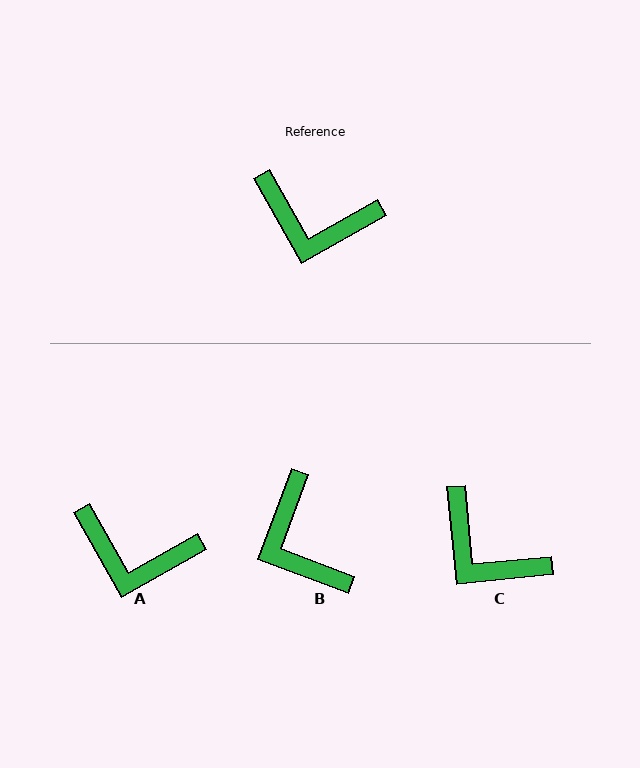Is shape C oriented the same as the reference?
No, it is off by about 24 degrees.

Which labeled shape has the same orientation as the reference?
A.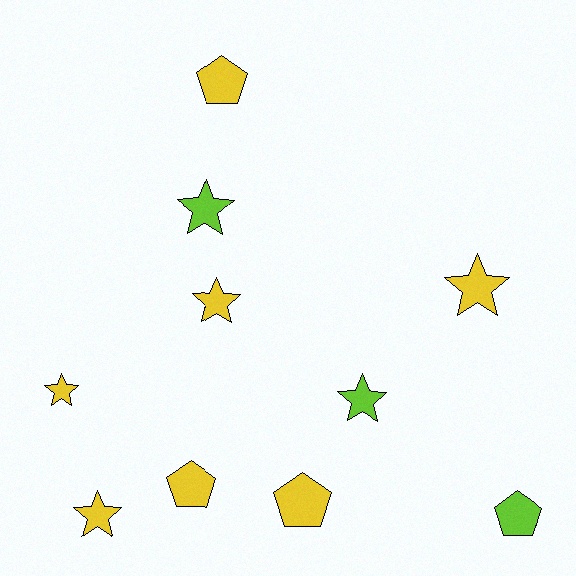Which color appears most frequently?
Yellow, with 7 objects.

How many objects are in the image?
There are 10 objects.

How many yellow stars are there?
There are 4 yellow stars.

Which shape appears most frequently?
Star, with 6 objects.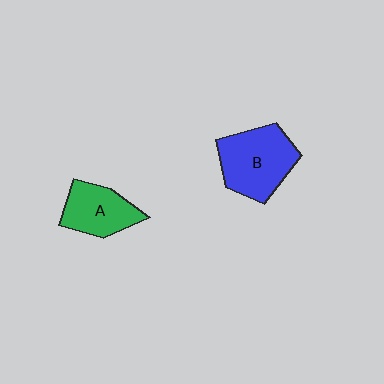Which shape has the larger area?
Shape B (blue).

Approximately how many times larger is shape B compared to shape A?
Approximately 1.4 times.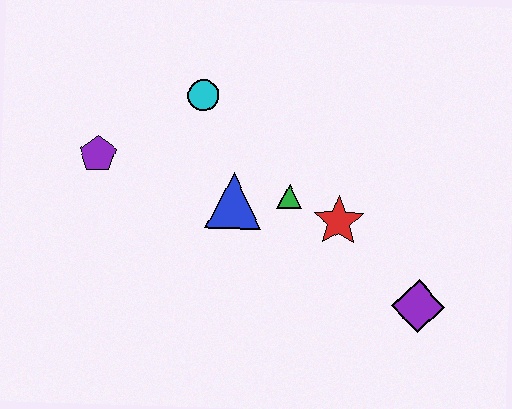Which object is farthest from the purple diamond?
The purple pentagon is farthest from the purple diamond.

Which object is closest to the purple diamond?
The red star is closest to the purple diamond.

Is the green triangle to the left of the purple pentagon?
No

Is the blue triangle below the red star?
No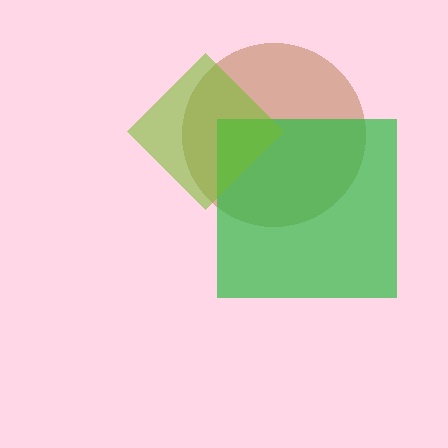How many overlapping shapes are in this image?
There are 3 overlapping shapes in the image.